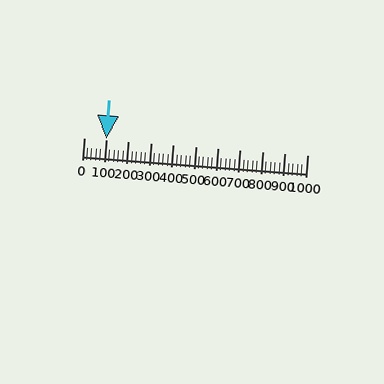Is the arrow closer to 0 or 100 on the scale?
The arrow is closer to 100.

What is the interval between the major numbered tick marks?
The major tick marks are spaced 100 units apart.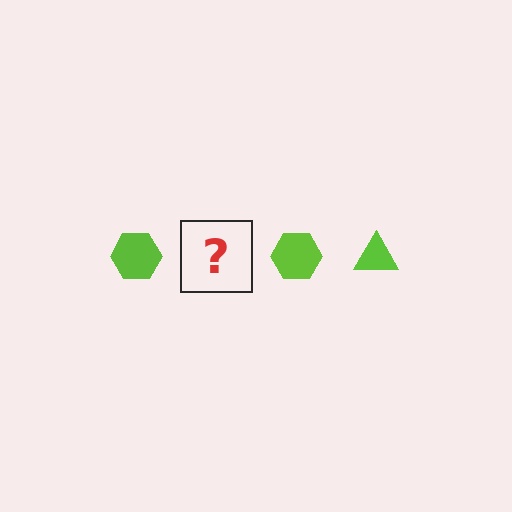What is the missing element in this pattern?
The missing element is a lime triangle.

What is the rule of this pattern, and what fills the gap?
The rule is that the pattern cycles through hexagon, triangle shapes in lime. The gap should be filled with a lime triangle.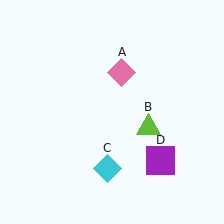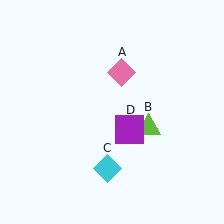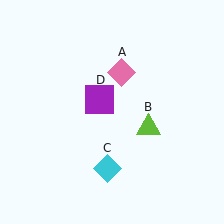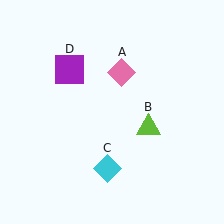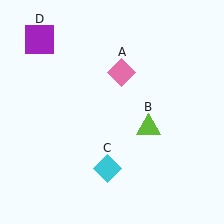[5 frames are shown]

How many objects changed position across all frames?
1 object changed position: purple square (object D).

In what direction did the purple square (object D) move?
The purple square (object D) moved up and to the left.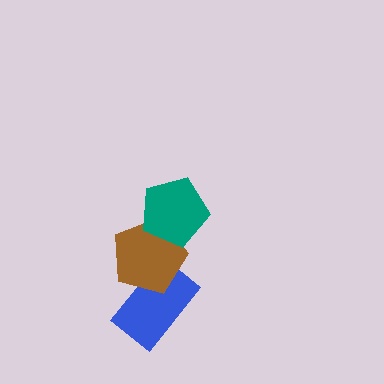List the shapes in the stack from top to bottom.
From top to bottom: the teal pentagon, the brown pentagon, the blue rectangle.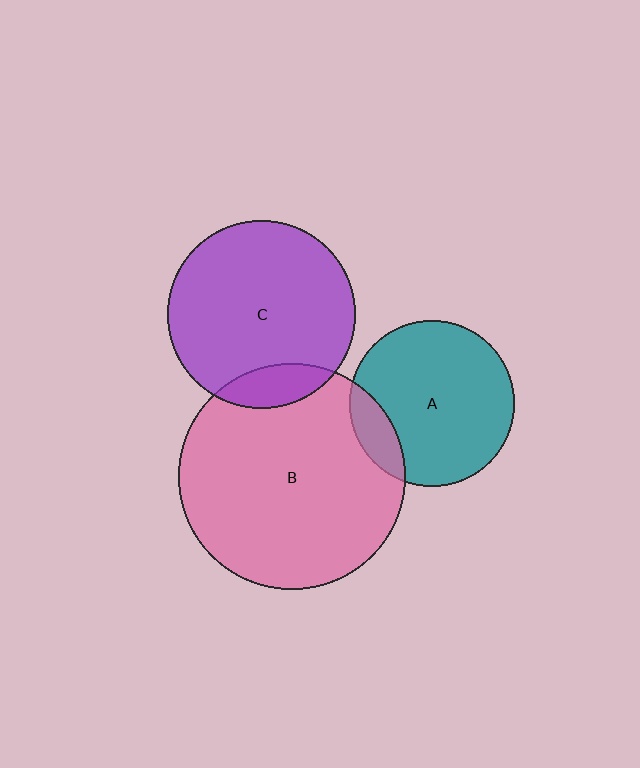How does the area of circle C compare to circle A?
Approximately 1.3 times.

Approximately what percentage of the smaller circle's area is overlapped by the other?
Approximately 15%.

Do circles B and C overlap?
Yes.